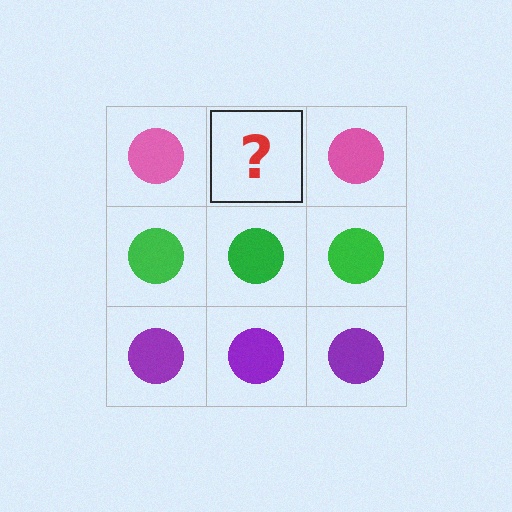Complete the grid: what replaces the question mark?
The question mark should be replaced with a pink circle.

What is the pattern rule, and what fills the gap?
The rule is that each row has a consistent color. The gap should be filled with a pink circle.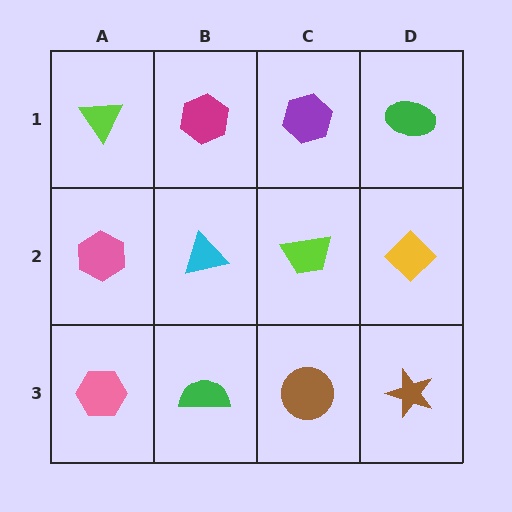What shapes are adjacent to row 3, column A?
A pink hexagon (row 2, column A), a green semicircle (row 3, column B).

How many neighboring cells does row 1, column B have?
3.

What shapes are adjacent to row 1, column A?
A pink hexagon (row 2, column A), a magenta hexagon (row 1, column B).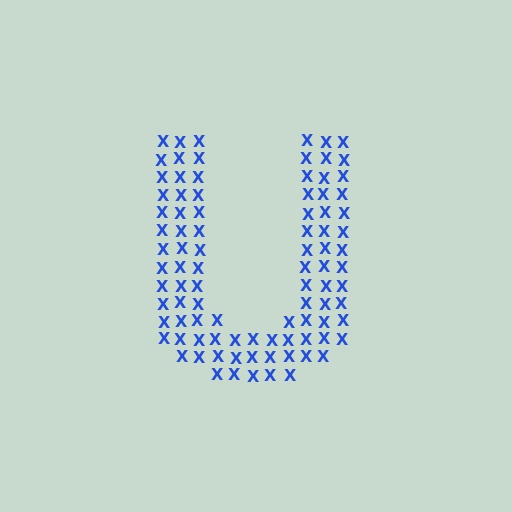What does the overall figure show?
The overall figure shows the letter U.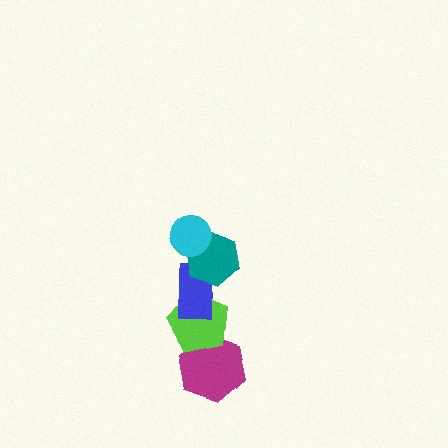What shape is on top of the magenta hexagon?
The lime pentagon is on top of the magenta hexagon.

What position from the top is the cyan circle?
The cyan circle is 1st from the top.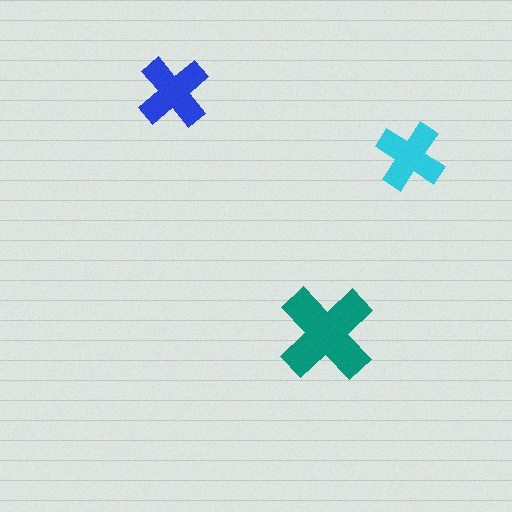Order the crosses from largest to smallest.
the teal one, the blue one, the cyan one.